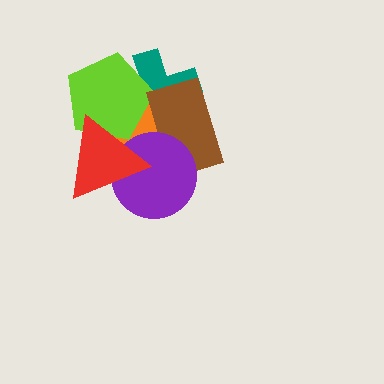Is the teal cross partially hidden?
Yes, it is partially covered by another shape.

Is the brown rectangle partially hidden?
Yes, it is partially covered by another shape.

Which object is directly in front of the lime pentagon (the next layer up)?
The brown rectangle is directly in front of the lime pentagon.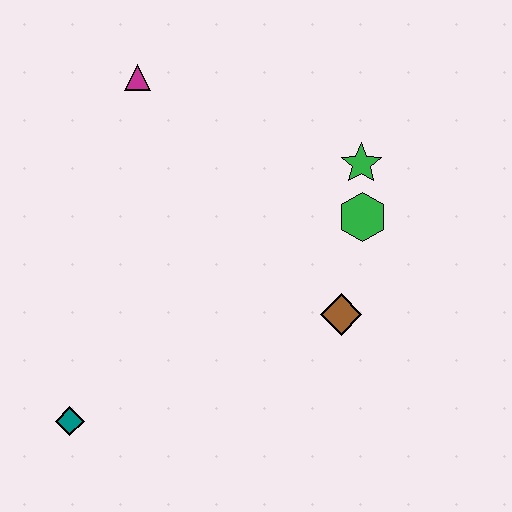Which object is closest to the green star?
The green hexagon is closest to the green star.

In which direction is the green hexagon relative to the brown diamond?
The green hexagon is above the brown diamond.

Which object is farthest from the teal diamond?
The green star is farthest from the teal diamond.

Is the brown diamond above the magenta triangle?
No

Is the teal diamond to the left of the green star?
Yes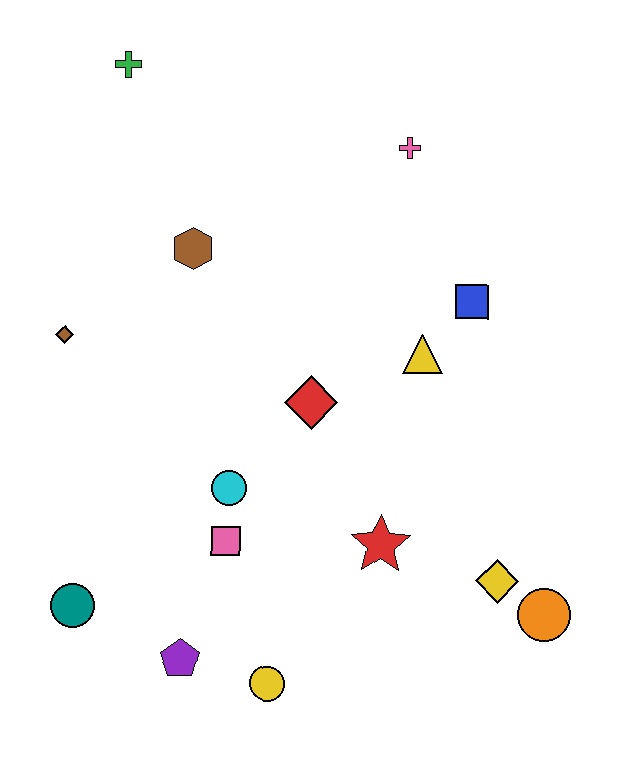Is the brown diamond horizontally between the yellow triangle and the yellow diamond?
No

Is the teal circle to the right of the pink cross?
No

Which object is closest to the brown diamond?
The brown hexagon is closest to the brown diamond.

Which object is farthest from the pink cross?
The teal circle is farthest from the pink cross.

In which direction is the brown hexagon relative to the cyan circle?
The brown hexagon is above the cyan circle.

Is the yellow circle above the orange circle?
No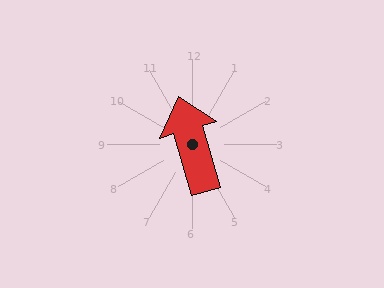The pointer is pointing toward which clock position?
Roughly 11 o'clock.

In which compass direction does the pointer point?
North.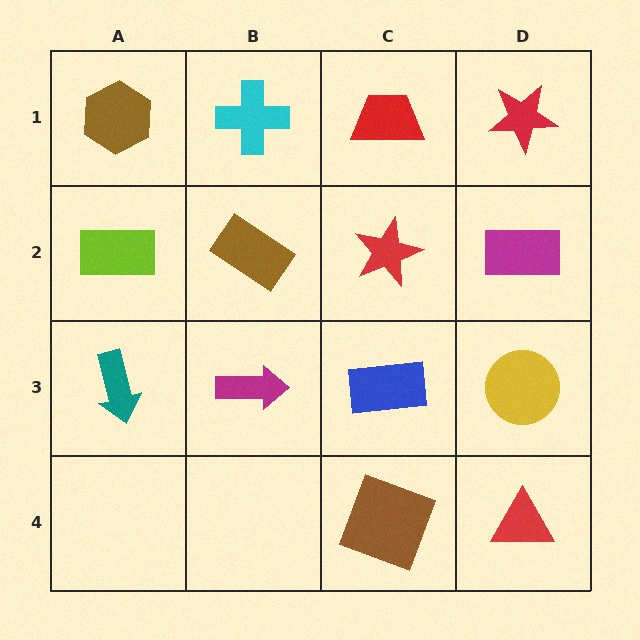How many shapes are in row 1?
4 shapes.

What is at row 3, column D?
A yellow circle.